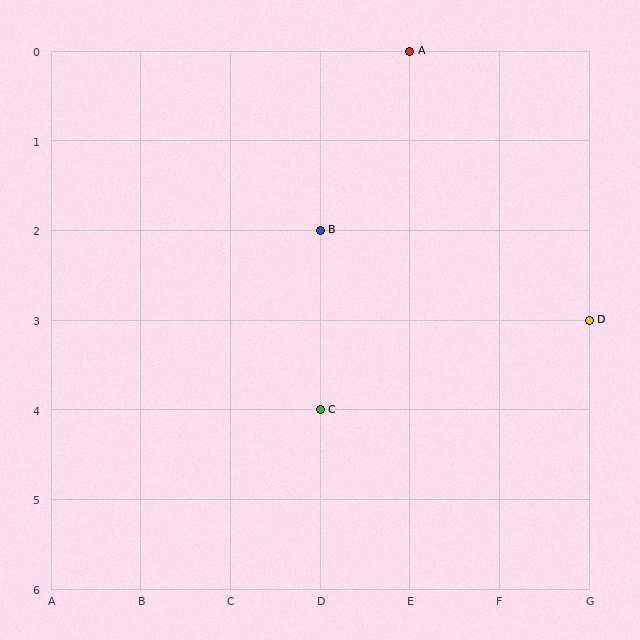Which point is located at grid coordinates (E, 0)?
Point A is at (E, 0).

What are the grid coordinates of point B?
Point B is at grid coordinates (D, 2).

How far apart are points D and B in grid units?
Points D and B are 3 columns and 1 row apart (about 3.2 grid units diagonally).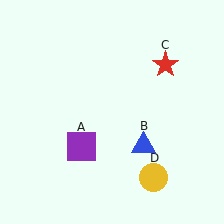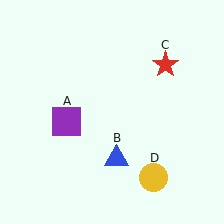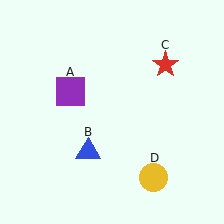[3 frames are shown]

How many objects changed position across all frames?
2 objects changed position: purple square (object A), blue triangle (object B).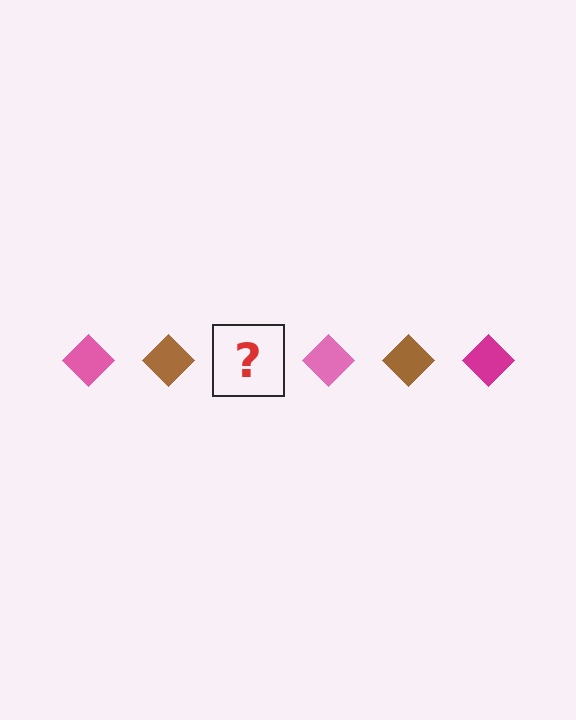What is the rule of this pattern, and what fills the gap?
The rule is that the pattern cycles through pink, brown, magenta diamonds. The gap should be filled with a magenta diamond.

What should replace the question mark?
The question mark should be replaced with a magenta diamond.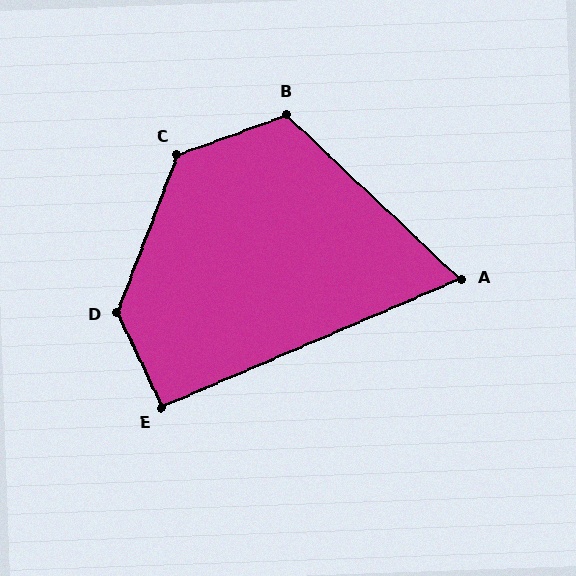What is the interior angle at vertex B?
Approximately 116 degrees (obtuse).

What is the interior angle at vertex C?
Approximately 131 degrees (obtuse).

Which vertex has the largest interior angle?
D, at approximately 133 degrees.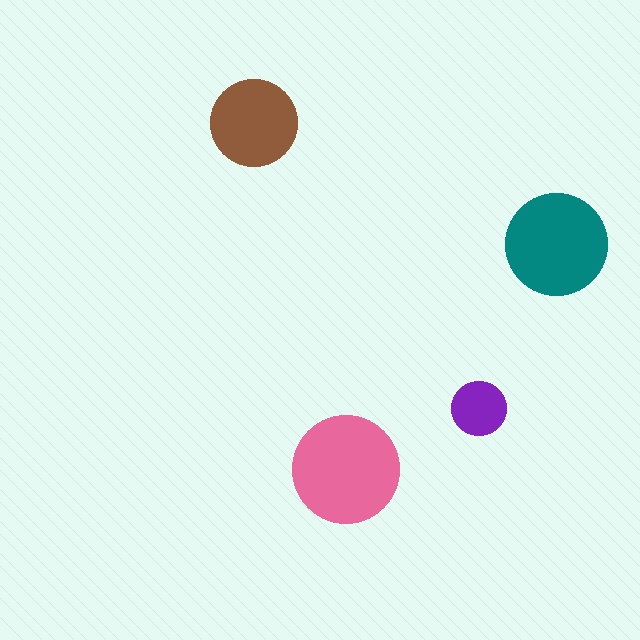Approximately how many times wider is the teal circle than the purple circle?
About 2 times wider.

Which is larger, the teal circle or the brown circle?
The teal one.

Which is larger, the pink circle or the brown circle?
The pink one.